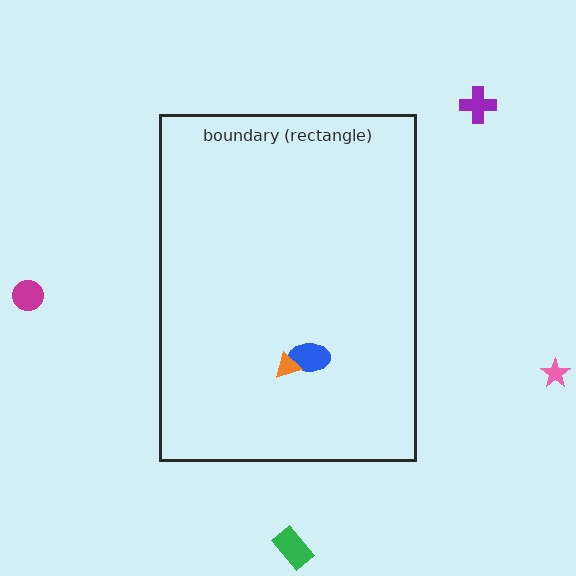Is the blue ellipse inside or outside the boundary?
Inside.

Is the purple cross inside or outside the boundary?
Outside.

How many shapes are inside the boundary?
2 inside, 4 outside.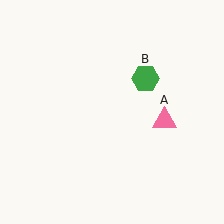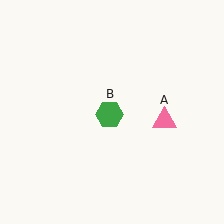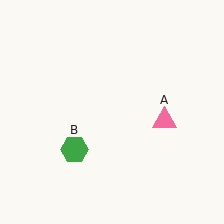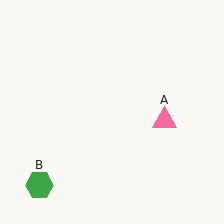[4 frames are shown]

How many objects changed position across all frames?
1 object changed position: green hexagon (object B).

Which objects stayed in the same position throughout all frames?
Pink triangle (object A) remained stationary.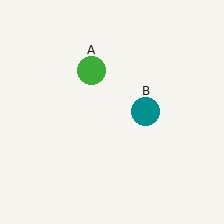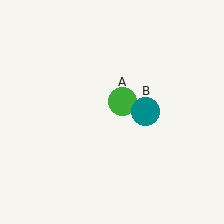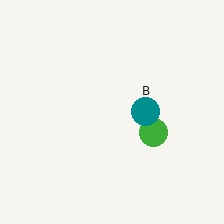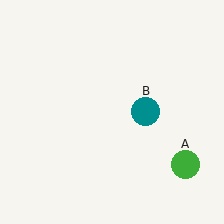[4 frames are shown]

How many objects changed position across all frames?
1 object changed position: green circle (object A).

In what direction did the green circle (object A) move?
The green circle (object A) moved down and to the right.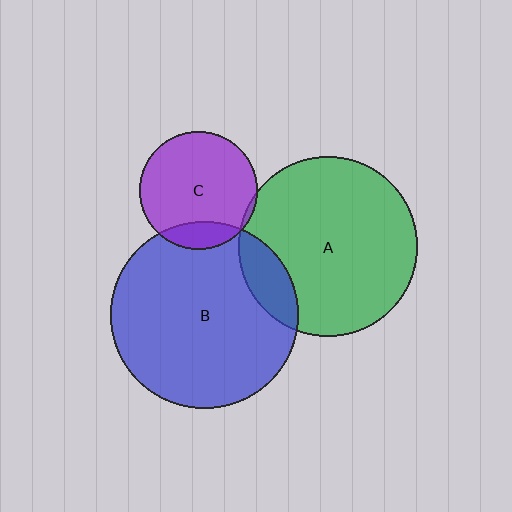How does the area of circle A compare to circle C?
Approximately 2.3 times.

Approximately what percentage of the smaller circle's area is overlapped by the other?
Approximately 5%.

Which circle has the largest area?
Circle B (blue).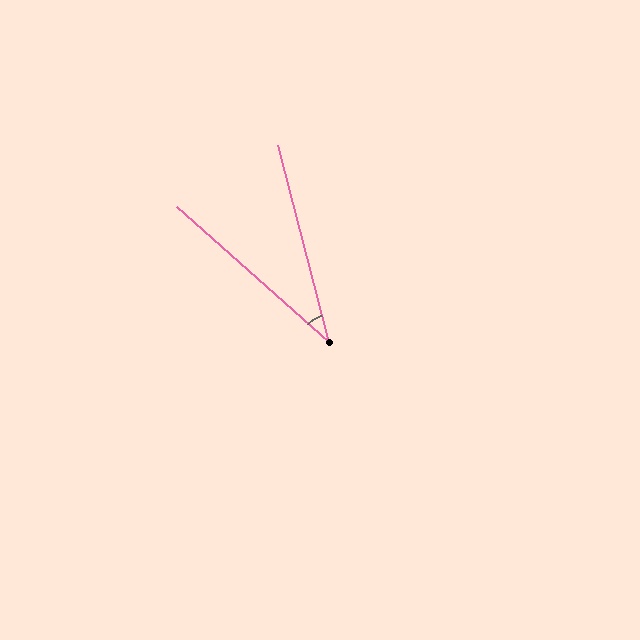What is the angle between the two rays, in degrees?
Approximately 34 degrees.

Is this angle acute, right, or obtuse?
It is acute.